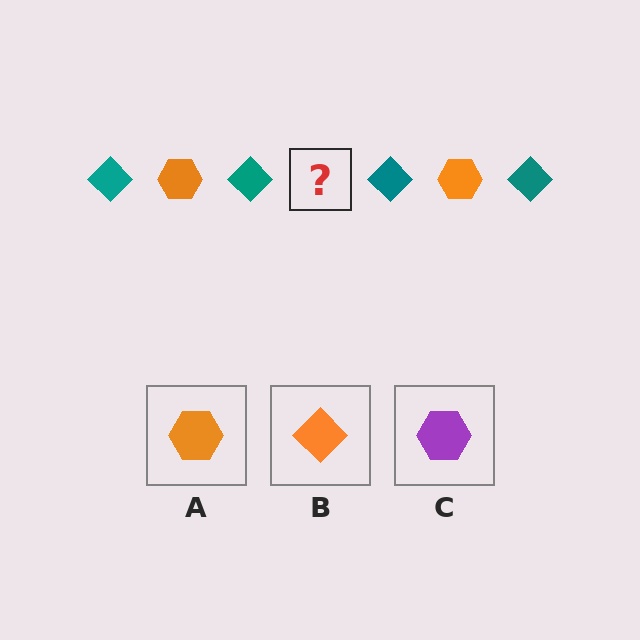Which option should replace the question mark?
Option A.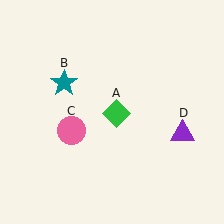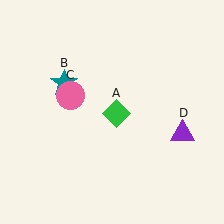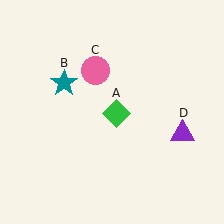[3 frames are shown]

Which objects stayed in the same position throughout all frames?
Green diamond (object A) and teal star (object B) and purple triangle (object D) remained stationary.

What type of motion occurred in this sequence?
The pink circle (object C) rotated clockwise around the center of the scene.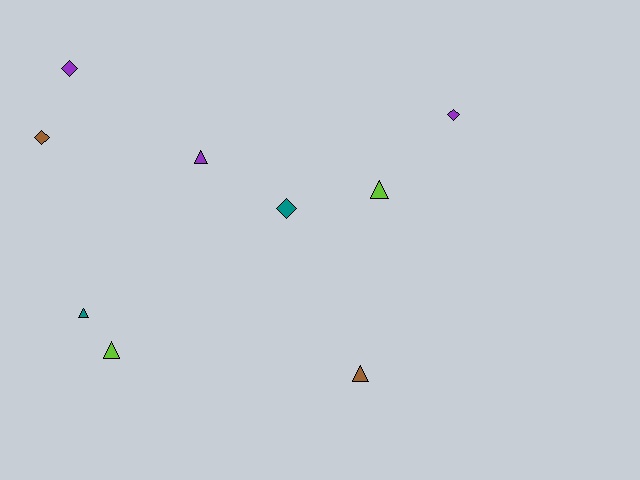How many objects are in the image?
There are 9 objects.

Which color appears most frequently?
Purple, with 3 objects.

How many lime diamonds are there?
There are no lime diamonds.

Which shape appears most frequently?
Triangle, with 5 objects.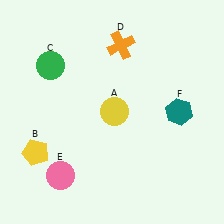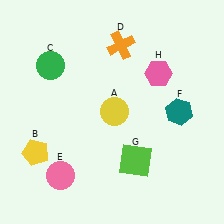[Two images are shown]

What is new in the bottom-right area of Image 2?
A lime square (G) was added in the bottom-right area of Image 2.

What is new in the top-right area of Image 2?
A pink hexagon (H) was added in the top-right area of Image 2.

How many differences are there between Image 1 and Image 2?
There are 2 differences between the two images.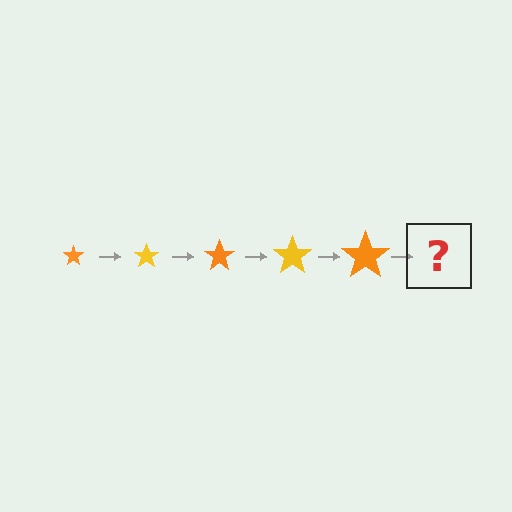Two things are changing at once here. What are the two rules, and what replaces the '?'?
The two rules are that the star grows larger each step and the color cycles through orange and yellow. The '?' should be a yellow star, larger than the previous one.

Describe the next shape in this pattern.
It should be a yellow star, larger than the previous one.